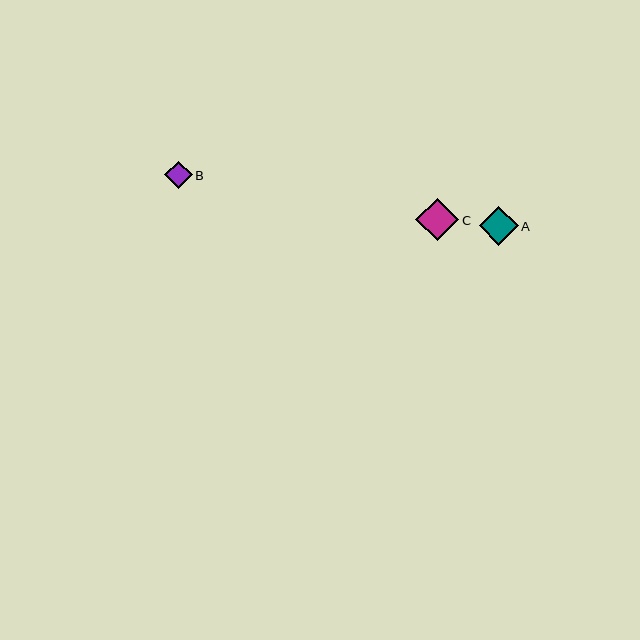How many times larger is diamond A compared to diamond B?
Diamond A is approximately 1.4 times the size of diamond B.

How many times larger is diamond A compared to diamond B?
Diamond A is approximately 1.4 times the size of diamond B.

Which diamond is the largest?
Diamond C is the largest with a size of approximately 43 pixels.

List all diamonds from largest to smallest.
From largest to smallest: C, A, B.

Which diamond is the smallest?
Diamond B is the smallest with a size of approximately 28 pixels.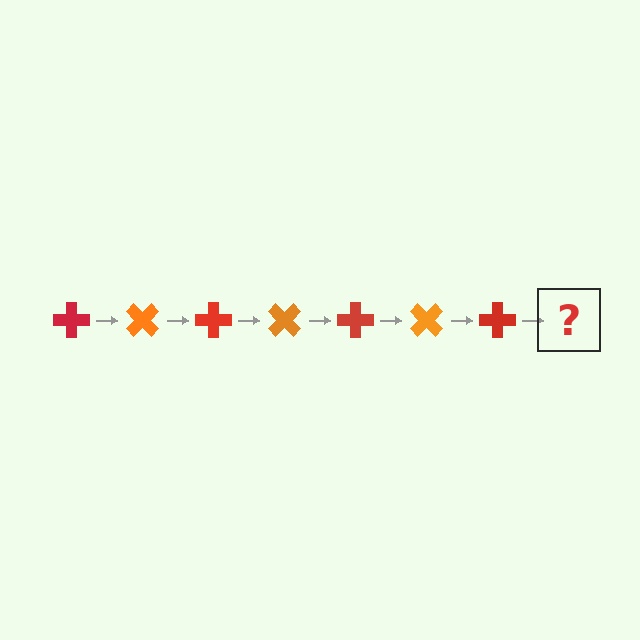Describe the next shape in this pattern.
It should be an orange cross, rotated 315 degrees from the start.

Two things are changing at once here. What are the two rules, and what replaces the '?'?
The two rules are that it rotates 45 degrees each step and the color cycles through red and orange. The '?' should be an orange cross, rotated 315 degrees from the start.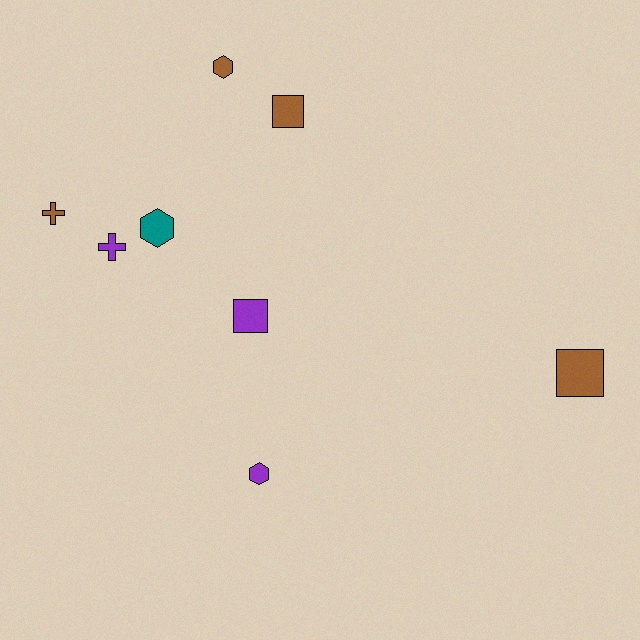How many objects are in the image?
There are 8 objects.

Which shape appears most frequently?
Square, with 3 objects.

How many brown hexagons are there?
There is 1 brown hexagon.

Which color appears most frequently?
Brown, with 4 objects.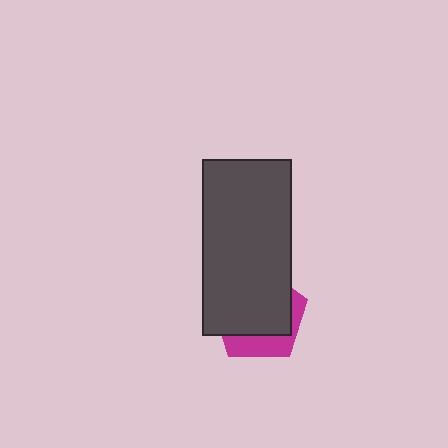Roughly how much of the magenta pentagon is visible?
A small part of it is visible (roughly 31%).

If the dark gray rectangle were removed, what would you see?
You would see the complete magenta pentagon.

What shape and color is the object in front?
The object in front is a dark gray rectangle.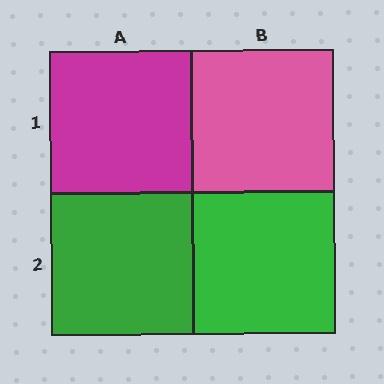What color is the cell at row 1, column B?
Pink.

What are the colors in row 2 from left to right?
Green, green.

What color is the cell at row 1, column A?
Magenta.